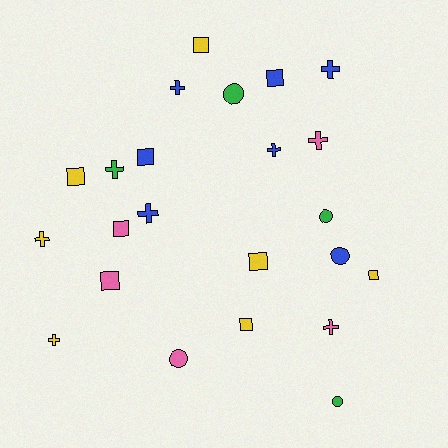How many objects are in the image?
There are 23 objects.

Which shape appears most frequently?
Square, with 9 objects.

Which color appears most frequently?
Blue, with 7 objects.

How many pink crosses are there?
There are 2 pink crosses.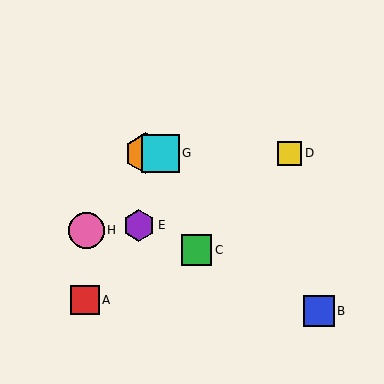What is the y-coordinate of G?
Object G is at y≈153.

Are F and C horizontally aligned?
No, F is at y≈153 and C is at y≈250.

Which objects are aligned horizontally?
Objects D, F, G are aligned horizontally.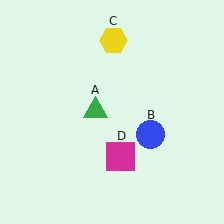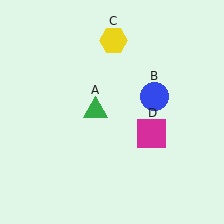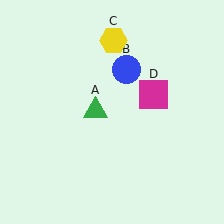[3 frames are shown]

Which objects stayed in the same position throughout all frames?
Green triangle (object A) and yellow hexagon (object C) remained stationary.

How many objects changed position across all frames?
2 objects changed position: blue circle (object B), magenta square (object D).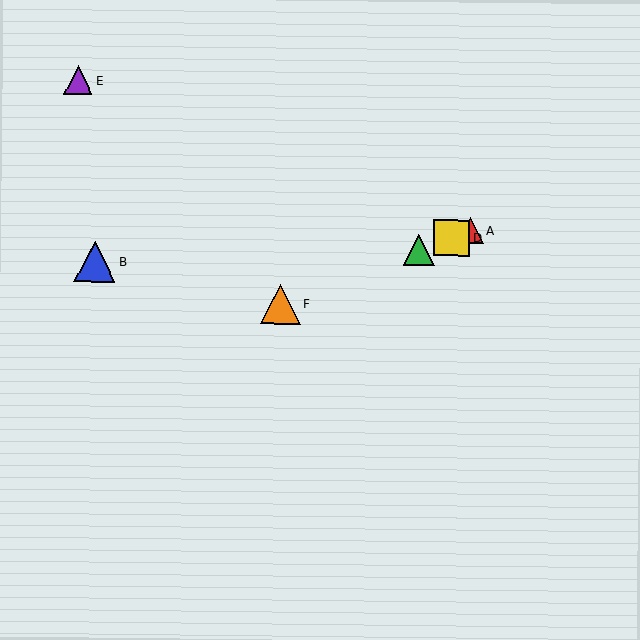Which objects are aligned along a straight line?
Objects A, C, D, F are aligned along a straight line.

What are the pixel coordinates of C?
Object C is at (419, 250).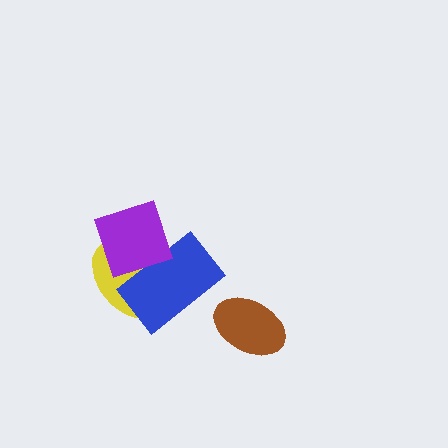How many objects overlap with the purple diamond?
2 objects overlap with the purple diamond.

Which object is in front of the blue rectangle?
The purple diamond is in front of the blue rectangle.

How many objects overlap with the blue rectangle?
2 objects overlap with the blue rectangle.